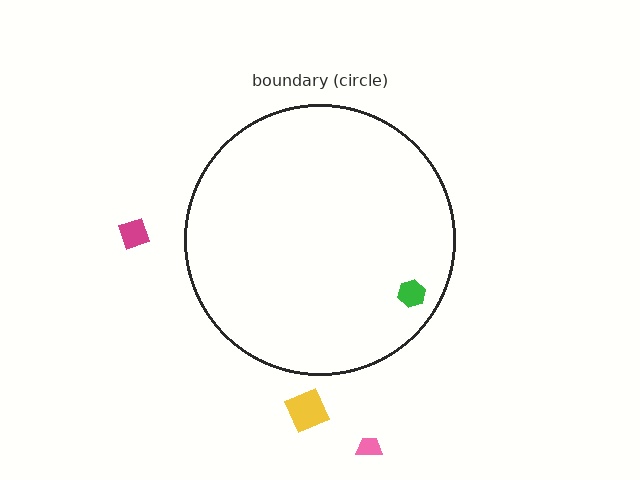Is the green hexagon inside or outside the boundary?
Inside.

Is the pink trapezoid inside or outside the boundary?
Outside.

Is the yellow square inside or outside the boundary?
Outside.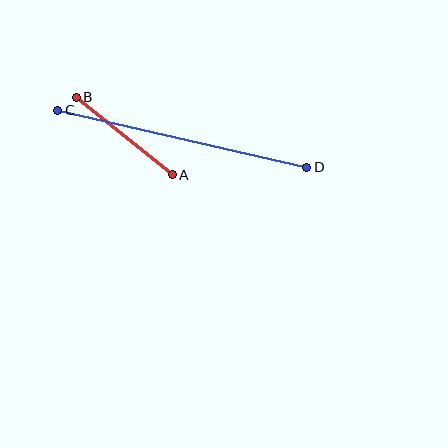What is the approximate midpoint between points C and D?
The midpoint is at approximately (182, 139) pixels.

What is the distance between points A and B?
The distance is approximately 124 pixels.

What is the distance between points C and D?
The distance is approximately 255 pixels.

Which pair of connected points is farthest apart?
Points C and D are farthest apart.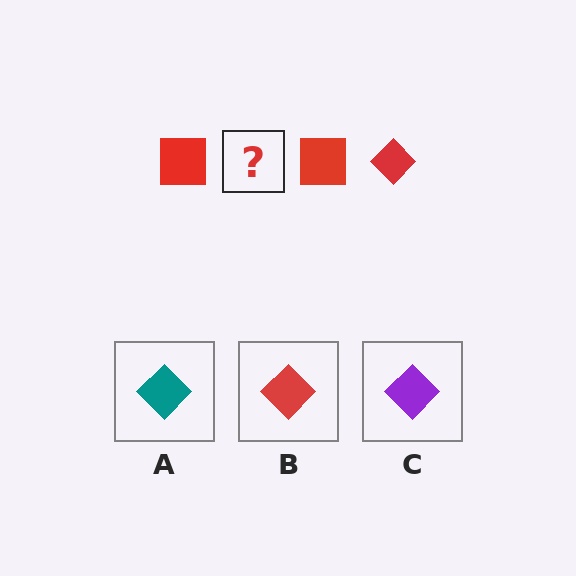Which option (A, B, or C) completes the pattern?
B.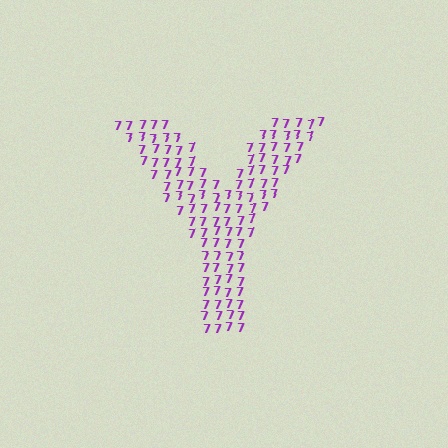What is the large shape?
The large shape is the letter Y.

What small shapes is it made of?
It is made of small digit 7's.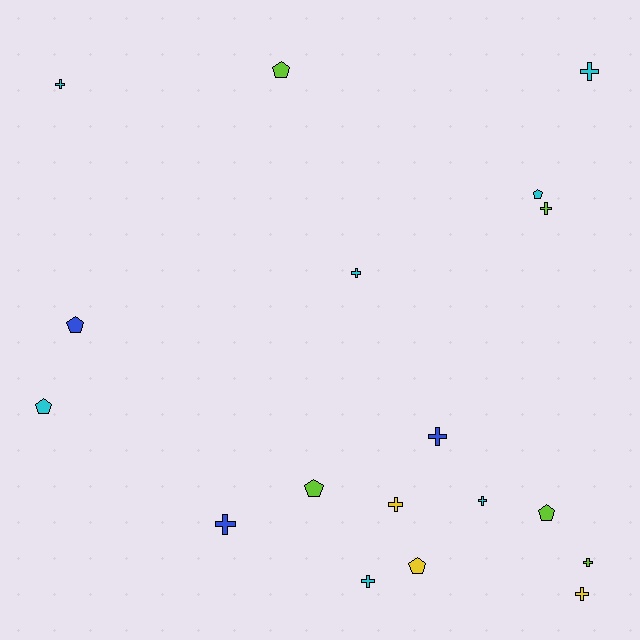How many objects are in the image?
There are 18 objects.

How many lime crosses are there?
There are 2 lime crosses.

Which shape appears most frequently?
Cross, with 11 objects.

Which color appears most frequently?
Cyan, with 7 objects.